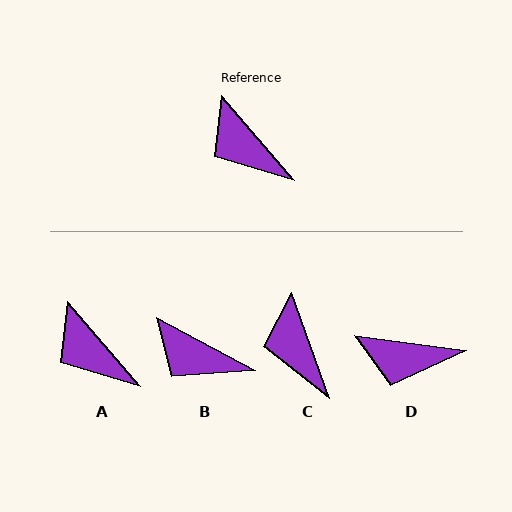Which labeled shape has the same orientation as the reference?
A.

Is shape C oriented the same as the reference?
No, it is off by about 21 degrees.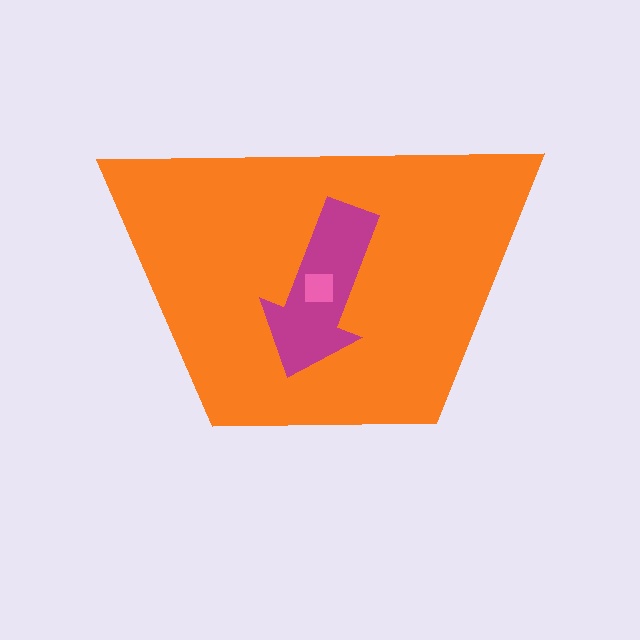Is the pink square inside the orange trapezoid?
Yes.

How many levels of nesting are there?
3.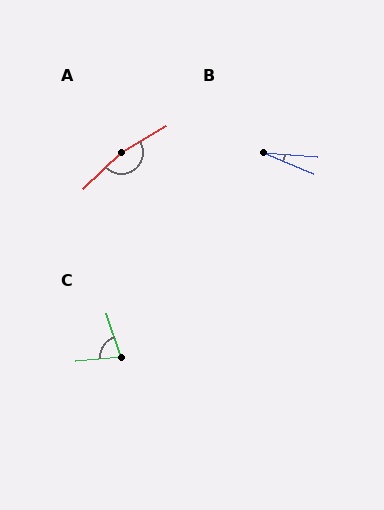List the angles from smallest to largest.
B (18°), C (77°), A (166°).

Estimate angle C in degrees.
Approximately 77 degrees.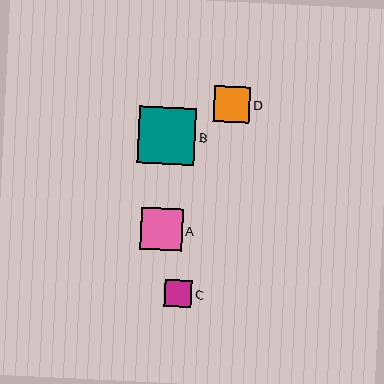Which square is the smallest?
Square C is the smallest with a size of approximately 27 pixels.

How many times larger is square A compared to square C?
Square A is approximately 1.5 times the size of square C.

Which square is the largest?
Square B is the largest with a size of approximately 57 pixels.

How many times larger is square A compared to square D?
Square A is approximately 1.1 times the size of square D.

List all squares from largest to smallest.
From largest to smallest: B, A, D, C.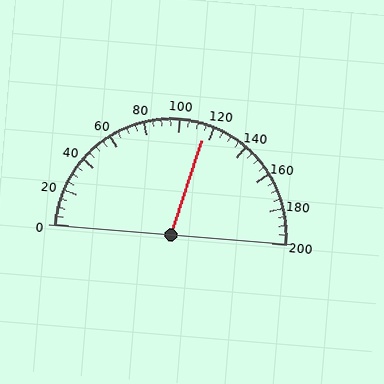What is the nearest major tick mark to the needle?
The nearest major tick mark is 120.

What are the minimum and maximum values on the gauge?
The gauge ranges from 0 to 200.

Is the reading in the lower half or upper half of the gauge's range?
The reading is in the upper half of the range (0 to 200).